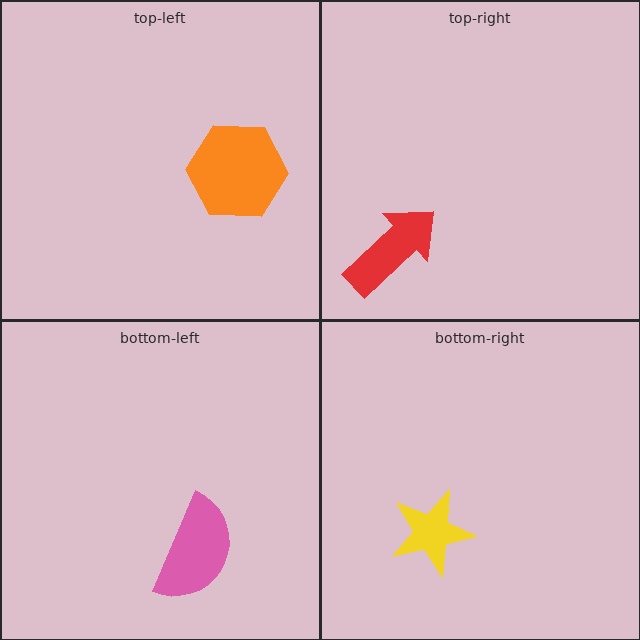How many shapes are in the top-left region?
1.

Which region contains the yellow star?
The bottom-right region.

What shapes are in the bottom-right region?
The yellow star.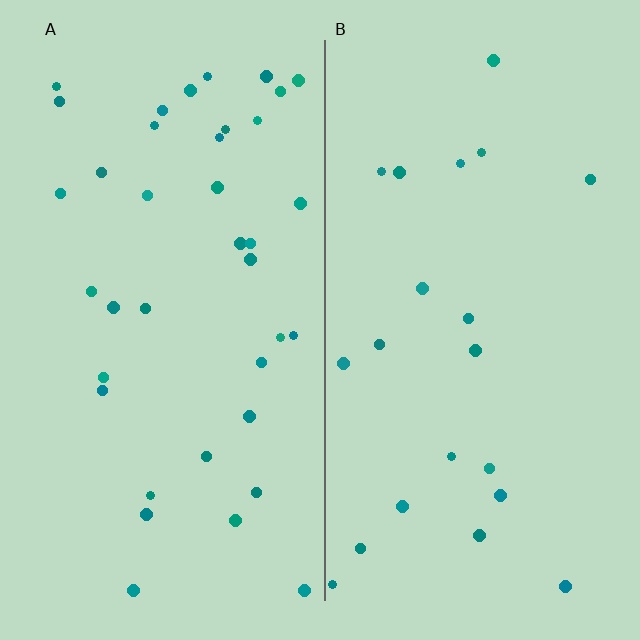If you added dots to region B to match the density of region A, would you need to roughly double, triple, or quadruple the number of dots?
Approximately double.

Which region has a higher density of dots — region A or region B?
A (the left).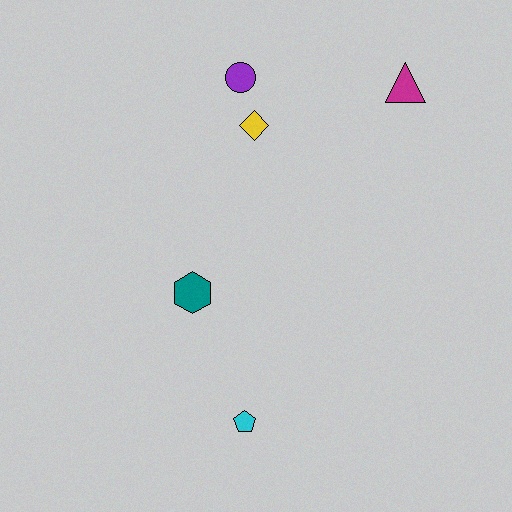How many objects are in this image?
There are 5 objects.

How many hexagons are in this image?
There is 1 hexagon.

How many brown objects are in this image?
There are no brown objects.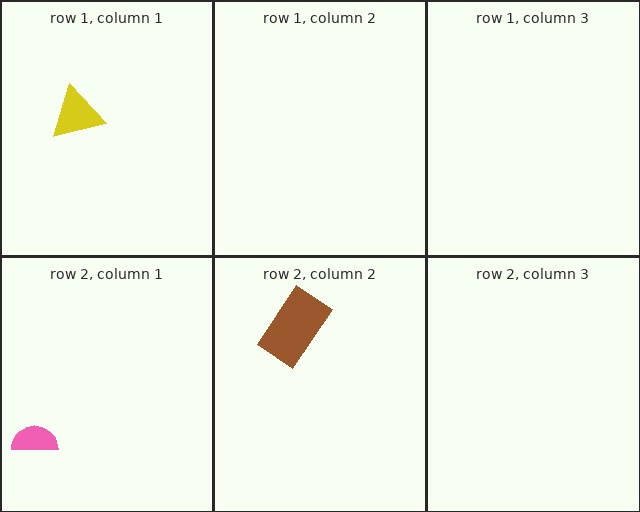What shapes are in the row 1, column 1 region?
The yellow triangle.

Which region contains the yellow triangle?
The row 1, column 1 region.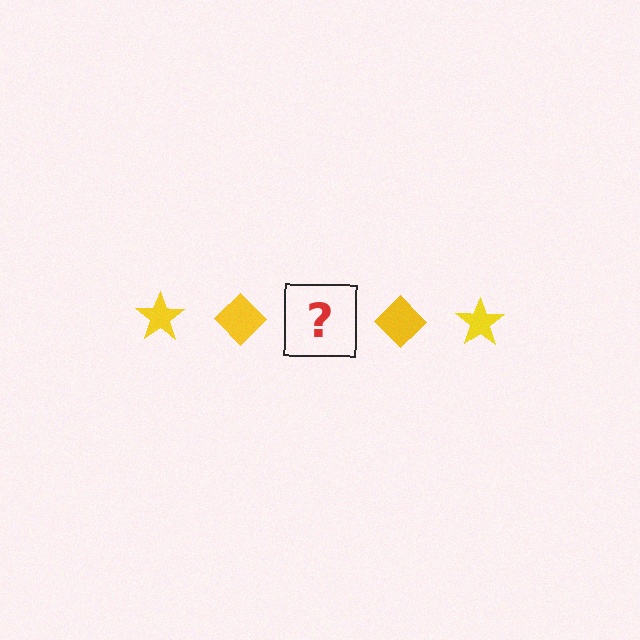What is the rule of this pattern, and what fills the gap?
The rule is that the pattern cycles through star, diamond shapes in yellow. The gap should be filled with a yellow star.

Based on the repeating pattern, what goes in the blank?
The blank should be a yellow star.